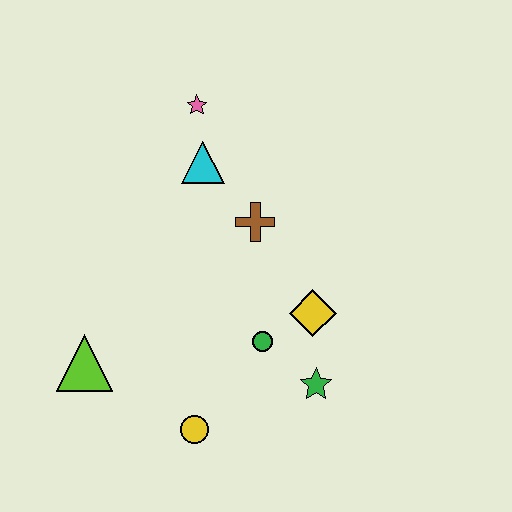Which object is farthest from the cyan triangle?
The yellow circle is farthest from the cyan triangle.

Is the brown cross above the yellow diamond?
Yes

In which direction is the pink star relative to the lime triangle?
The pink star is above the lime triangle.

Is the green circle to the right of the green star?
No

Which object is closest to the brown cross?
The cyan triangle is closest to the brown cross.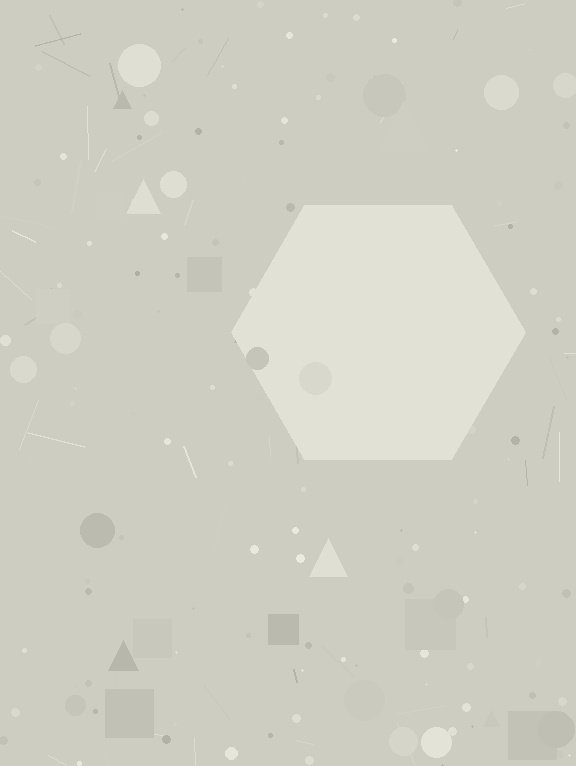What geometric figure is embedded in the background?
A hexagon is embedded in the background.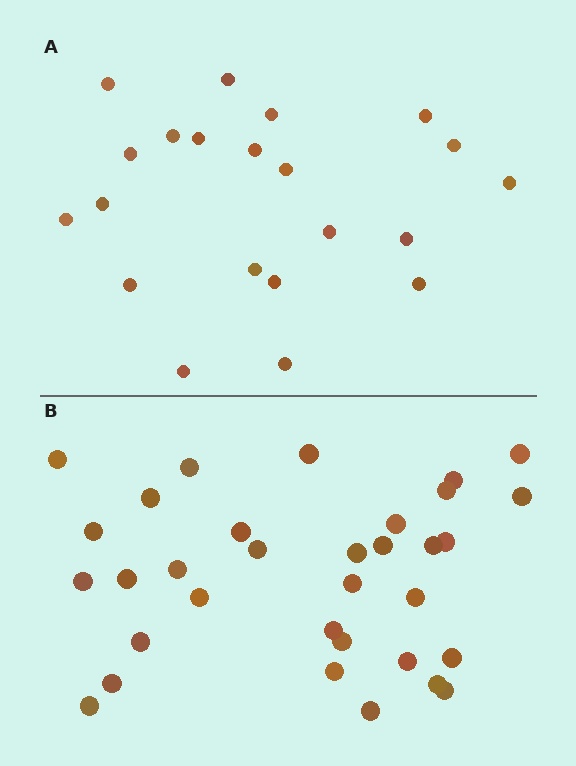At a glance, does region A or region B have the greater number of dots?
Region B (the bottom region) has more dots.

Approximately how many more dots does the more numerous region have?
Region B has roughly 12 or so more dots than region A.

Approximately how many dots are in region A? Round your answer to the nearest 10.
About 20 dots. (The exact count is 21, which rounds to 20.)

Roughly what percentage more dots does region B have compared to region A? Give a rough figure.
About 55% more.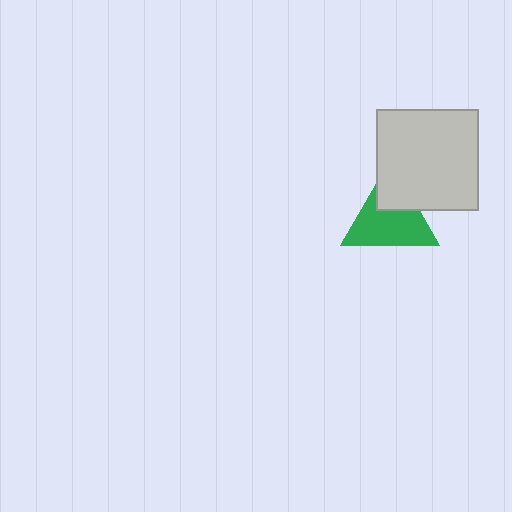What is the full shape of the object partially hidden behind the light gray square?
The partially hidden object is a green triangle.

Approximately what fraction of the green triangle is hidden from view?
Roughly 32% of the green triangle is hidden behind the light gray square.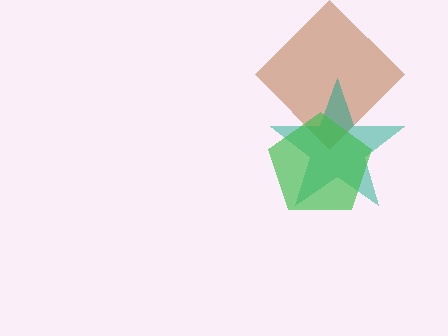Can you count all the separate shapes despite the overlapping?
Yes, there are 3 separate shapes.